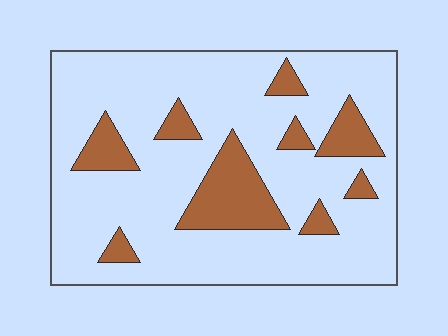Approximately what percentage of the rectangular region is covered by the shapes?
Approximately 20%.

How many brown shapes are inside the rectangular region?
9.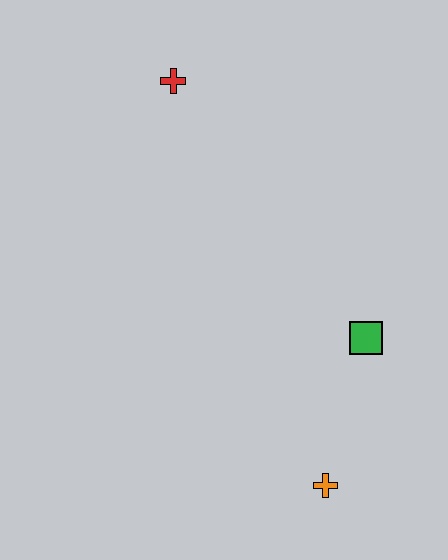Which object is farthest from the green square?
The red cross is farthest from the green square.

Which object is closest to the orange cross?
The green square is closest to the orange cross.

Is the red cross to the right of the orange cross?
No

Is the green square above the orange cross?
Yes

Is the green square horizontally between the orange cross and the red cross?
No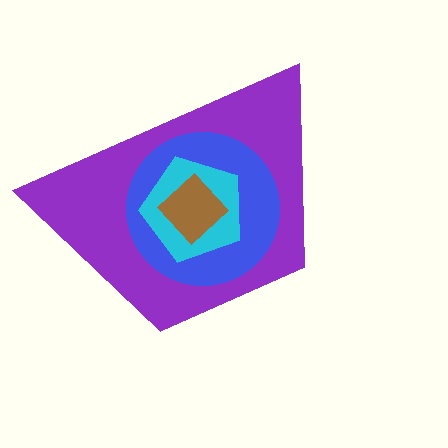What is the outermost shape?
The purple trapezoid.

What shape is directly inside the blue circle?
The cyan pentagon.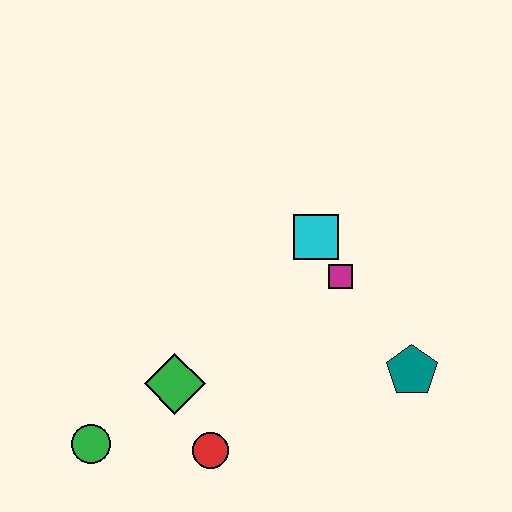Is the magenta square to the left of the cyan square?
No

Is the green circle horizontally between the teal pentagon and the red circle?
No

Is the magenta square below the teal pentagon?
No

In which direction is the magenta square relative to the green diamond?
The magenta square is to the right of the green diamond.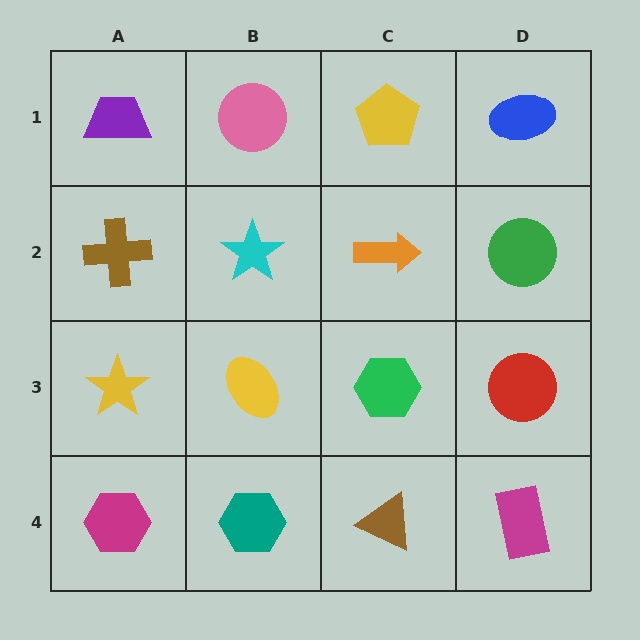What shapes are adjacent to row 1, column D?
A green circle (row 2, column D), a yellow pentagon (row 1, column C).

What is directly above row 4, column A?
A yellow star.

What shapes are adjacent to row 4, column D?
A red circle (row 3, column D), a brown triangle (row 4, column C).